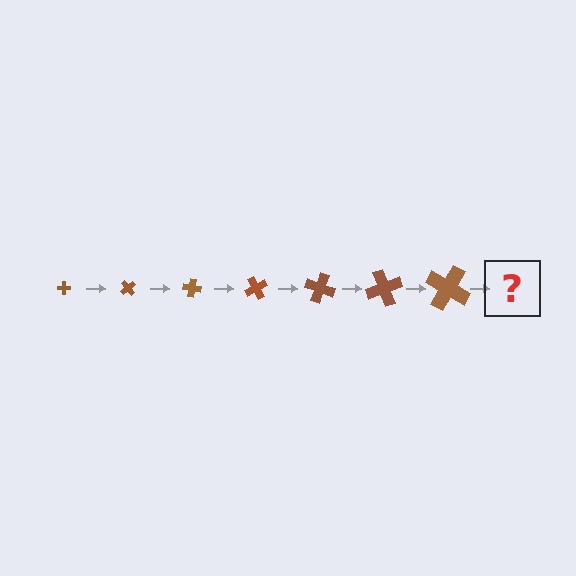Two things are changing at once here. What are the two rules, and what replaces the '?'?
The two rules are that the cross grows larger each step and it rotates 50 degrees each step. The '?' should be a cross, larger than the previous one and rotated 350 degrees from the start.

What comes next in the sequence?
The next element should be a cross, larger than the previous one and rotated 350 degrees from the start.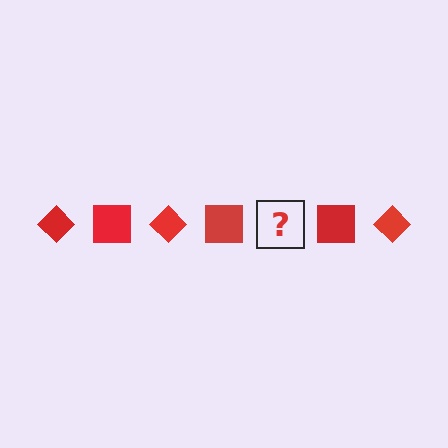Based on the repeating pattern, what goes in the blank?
The blank should be a red diamond.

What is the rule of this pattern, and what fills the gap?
The rule is that the pattern cycles through diamond, square shapes in red. The gap should be filled with a red diamond.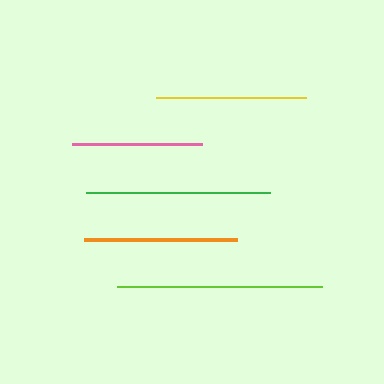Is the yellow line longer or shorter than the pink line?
The yellow line is longer than the pink line.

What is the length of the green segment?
The green segment is approximately 184 pixels long.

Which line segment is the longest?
The lime line is the longest at approximately 206 pixels.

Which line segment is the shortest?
The pink line is the shortest at approximately 130 pixels.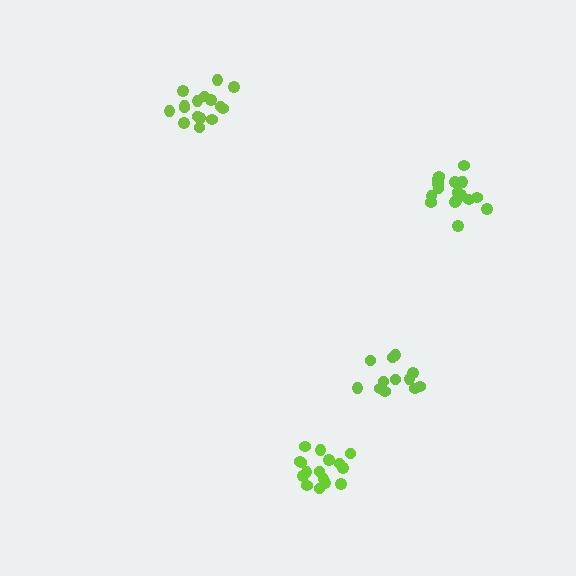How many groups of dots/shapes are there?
There are 4 groups.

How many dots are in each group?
Group 1: 16 dots, Group 2: 17 dots, Group 3: 16 dots, Group 4: 12 dots (61 total).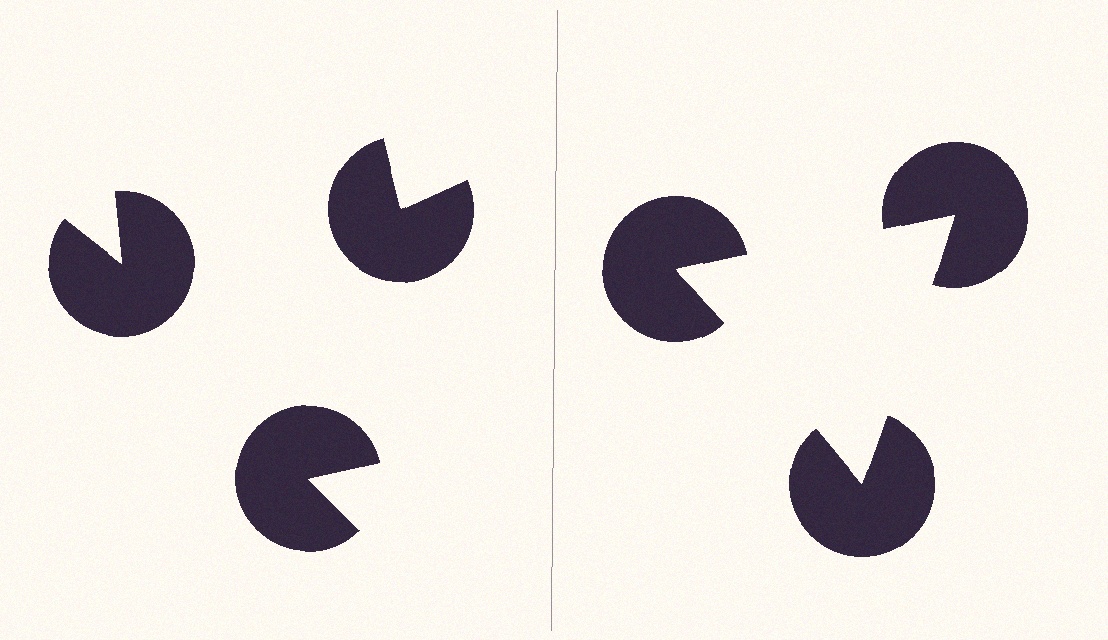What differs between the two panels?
The pac-man discs are positioned identically on both sides; only the wedge orientations differ. On the right they align to a triangle; on the left they are misaligned.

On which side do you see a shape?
An illusory triangle appears on the right side. On the left side the wedge cuts are rotated, so no coherent shape forms.